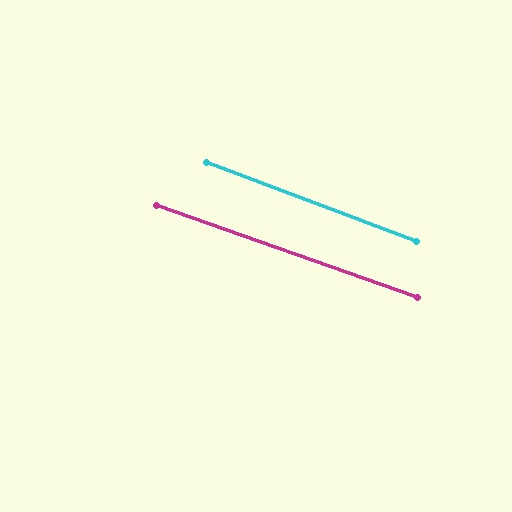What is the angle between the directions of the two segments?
Approximately 1 degree.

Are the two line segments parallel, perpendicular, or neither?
Parallel — their directions differ by only 1.2°.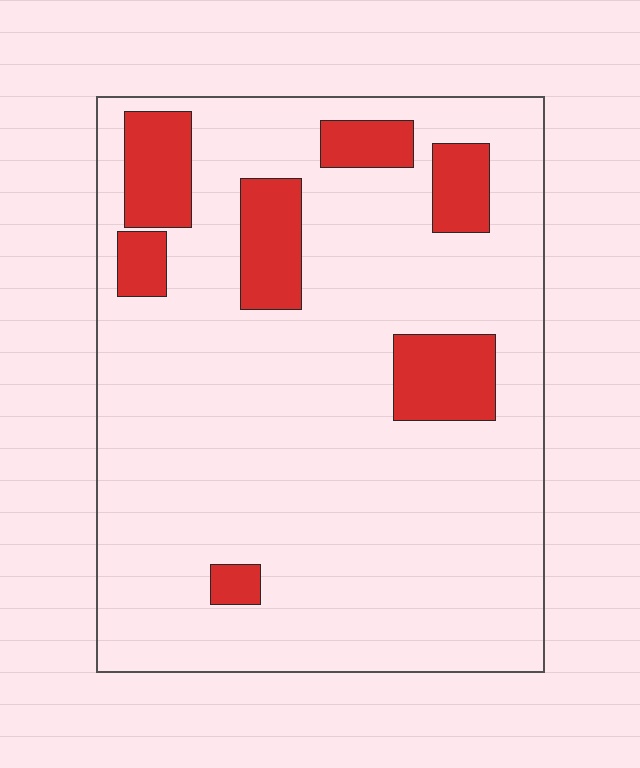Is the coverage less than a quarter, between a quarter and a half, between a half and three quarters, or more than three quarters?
Less than a quarter.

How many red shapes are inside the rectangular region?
7.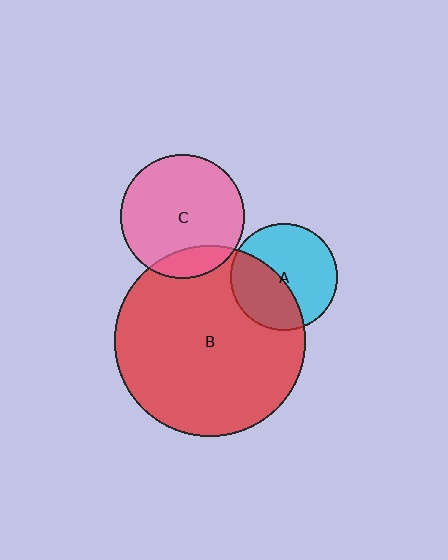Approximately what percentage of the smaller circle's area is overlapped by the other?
Approximately 15%.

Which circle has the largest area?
Circle B (red).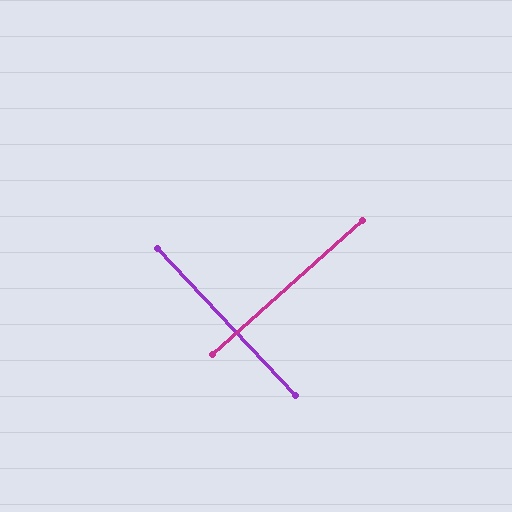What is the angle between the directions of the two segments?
Approximately 89 degrees.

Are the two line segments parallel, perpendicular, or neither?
Perpendicular — they meet at approximately 89°.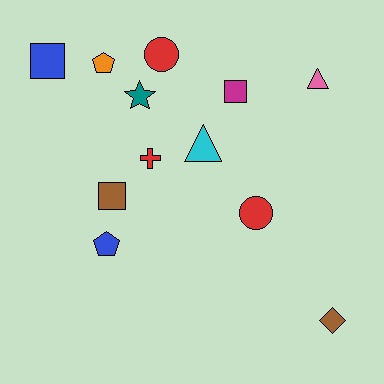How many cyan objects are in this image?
There is 1 cyan object.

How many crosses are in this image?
There is 1 cross.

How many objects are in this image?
There are 12 objects.